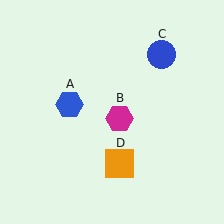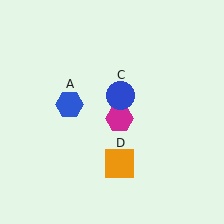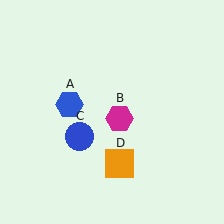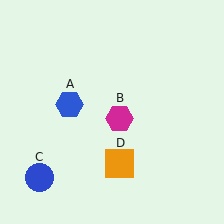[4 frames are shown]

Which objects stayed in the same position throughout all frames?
Blue hexagon (object A) and magenta hexagon (object B) and orange square (object D) remained stationary.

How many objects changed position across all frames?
1 object changed position: blue circle (object C).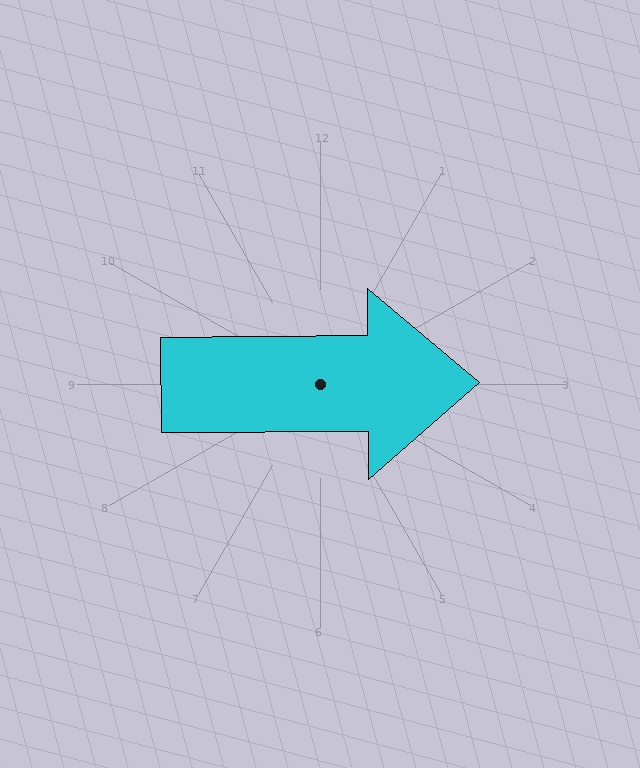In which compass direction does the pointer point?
East.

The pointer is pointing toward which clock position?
Roughly 3 o'clock.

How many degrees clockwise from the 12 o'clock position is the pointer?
Approximately 90 degrees.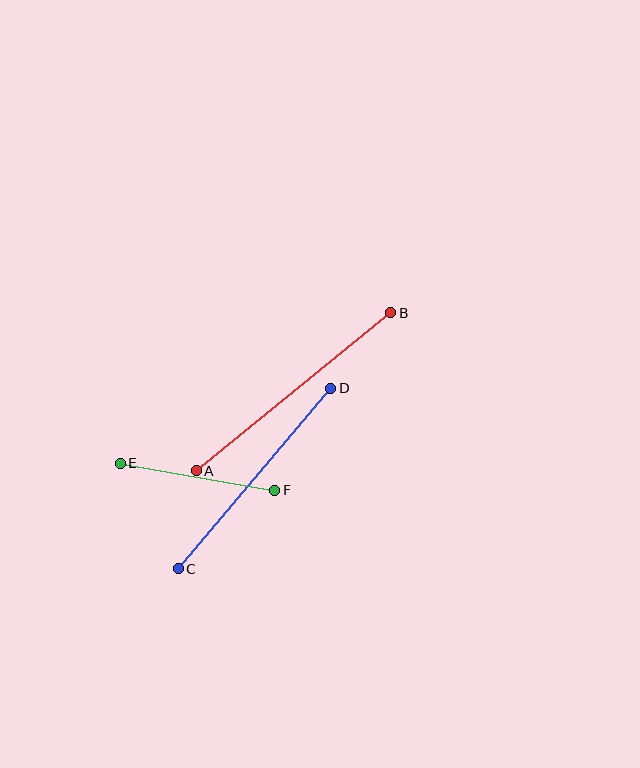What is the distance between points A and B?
The distance is approximately 250 pixels.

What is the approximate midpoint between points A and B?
The midpoint is at approximately (293, 392) pixels.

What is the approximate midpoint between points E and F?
The midpoint is at approximately (198, 477) pixels.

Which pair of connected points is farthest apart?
Points A and B are farthest apart.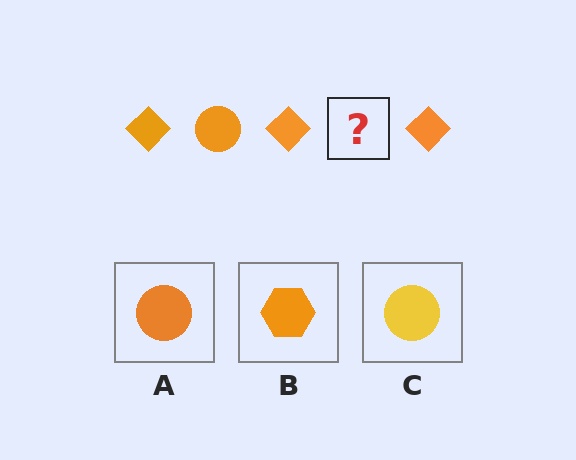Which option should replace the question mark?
Option A.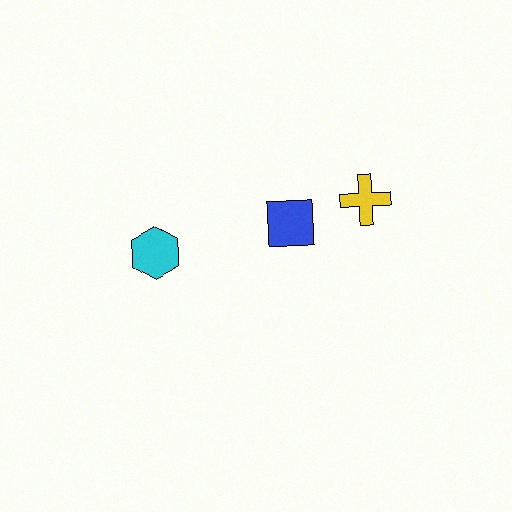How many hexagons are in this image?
There is 1 hexagon.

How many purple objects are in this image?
There are no purple objects.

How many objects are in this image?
There are 3 objects.